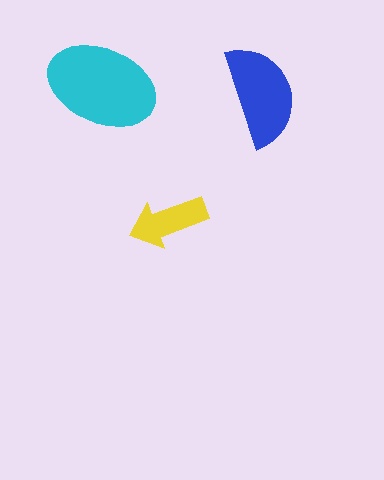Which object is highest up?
The cyan ellipse is topmost.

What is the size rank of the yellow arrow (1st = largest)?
3rd.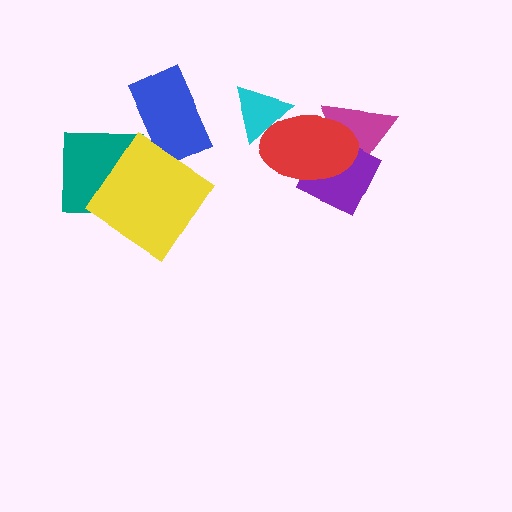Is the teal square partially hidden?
Yes, it is partially covered by another shape.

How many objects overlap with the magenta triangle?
2 objects overlap with the magenta triangle.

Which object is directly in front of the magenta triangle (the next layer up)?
The purple square is directly in front of the magenta triangle.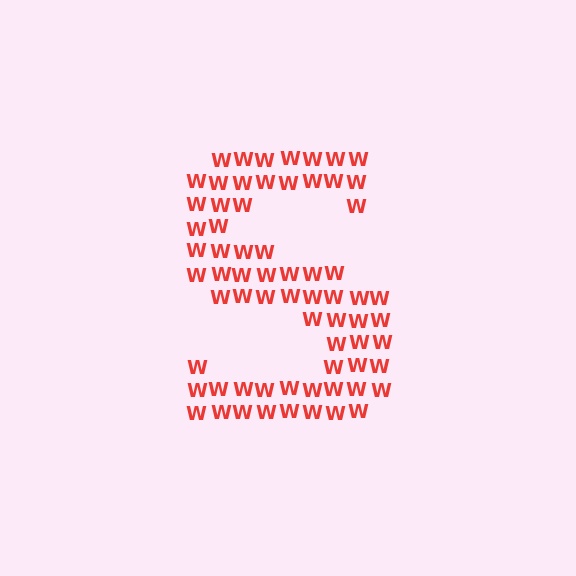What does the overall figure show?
The overall figure shows the letter S.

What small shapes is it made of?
It is made of small letter W's.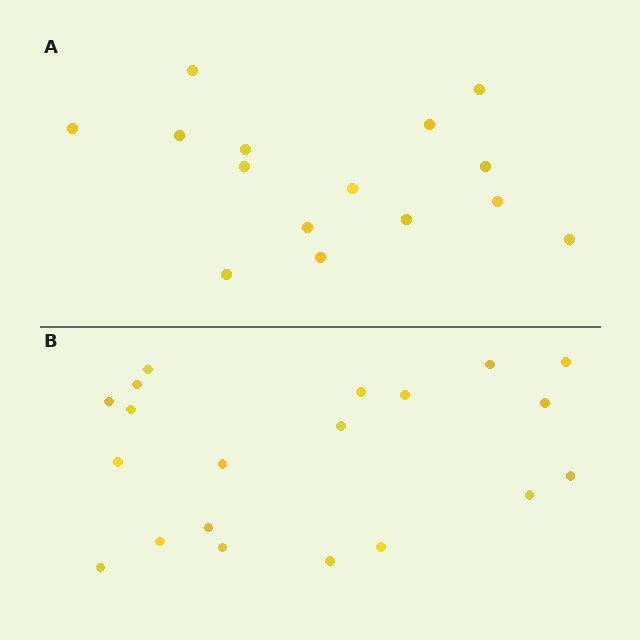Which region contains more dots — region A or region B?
Region B (the bottom region) has more dots.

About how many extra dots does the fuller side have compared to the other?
Region B has about 5 more dots than region A.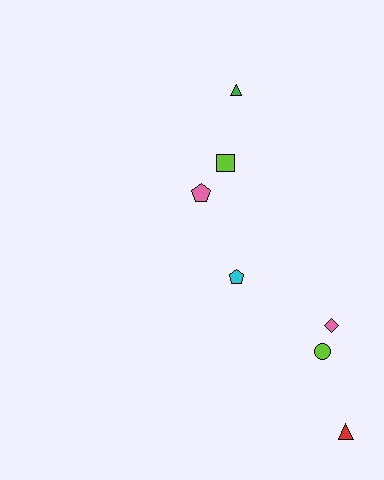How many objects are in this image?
There are 7 objects.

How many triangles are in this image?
There are 2 triangles.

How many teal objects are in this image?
There are no teal objects.